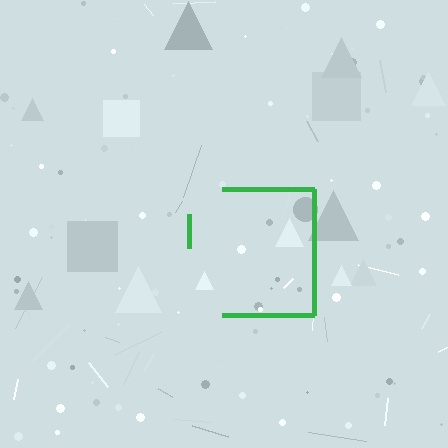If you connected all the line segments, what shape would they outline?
They would outline a square.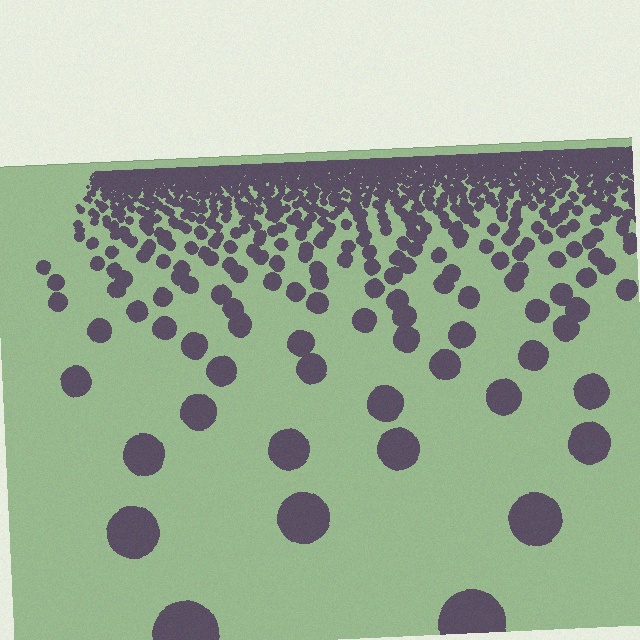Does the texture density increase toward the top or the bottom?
Density increases toward the top.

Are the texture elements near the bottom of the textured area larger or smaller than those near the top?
Larger. Near the bottom, elements are closer to the viewer and appear at a bigger on-screen size.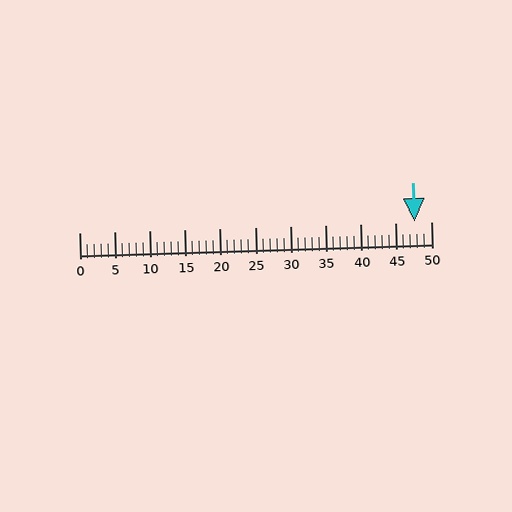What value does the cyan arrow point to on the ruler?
The cyan arrow points to approximately 48.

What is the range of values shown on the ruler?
The ruler shows values from 0 to 50.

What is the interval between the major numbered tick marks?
The major tick marks are spaced 5 units apart.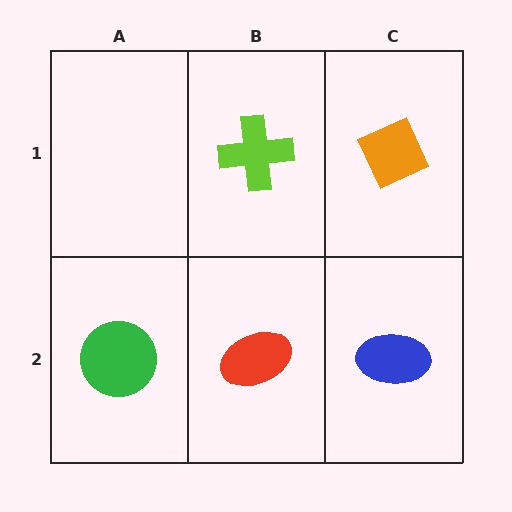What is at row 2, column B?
A red ellipse.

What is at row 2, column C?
A blue ellipse.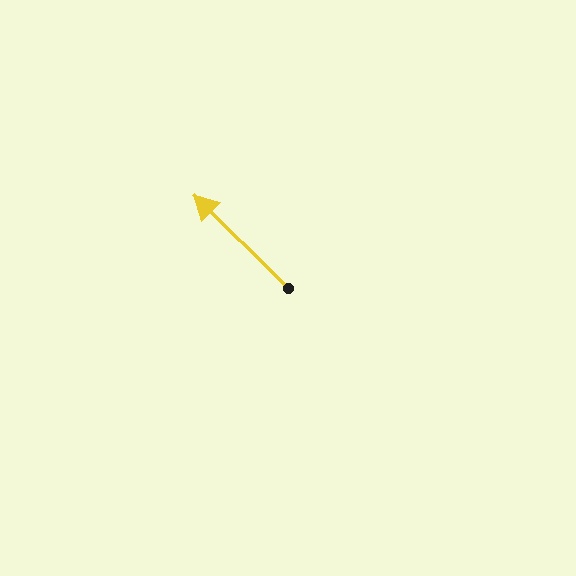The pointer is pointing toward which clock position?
Roughly 10 o'clock.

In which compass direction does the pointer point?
Northwest.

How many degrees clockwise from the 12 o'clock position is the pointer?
Approximately 315 degrees.